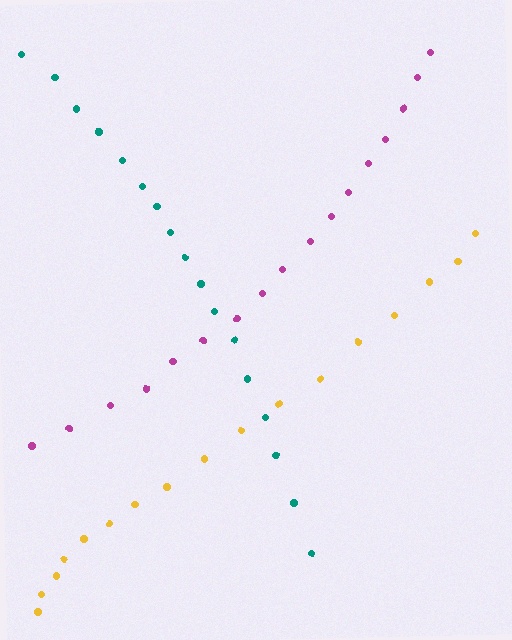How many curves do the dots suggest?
There are 3 distinct paths.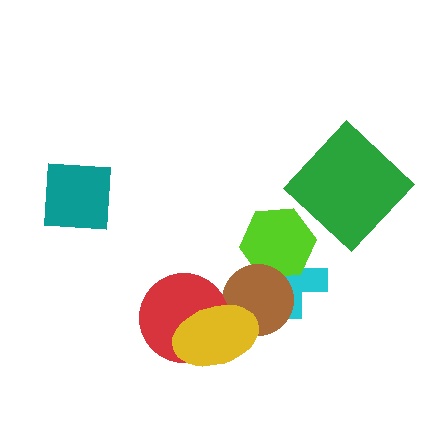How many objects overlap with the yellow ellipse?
2 objects overlap with the yellow ellipse.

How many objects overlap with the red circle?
1 object overlaps with the red circle.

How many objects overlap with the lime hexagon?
2 objects overlap with the lime hexagon.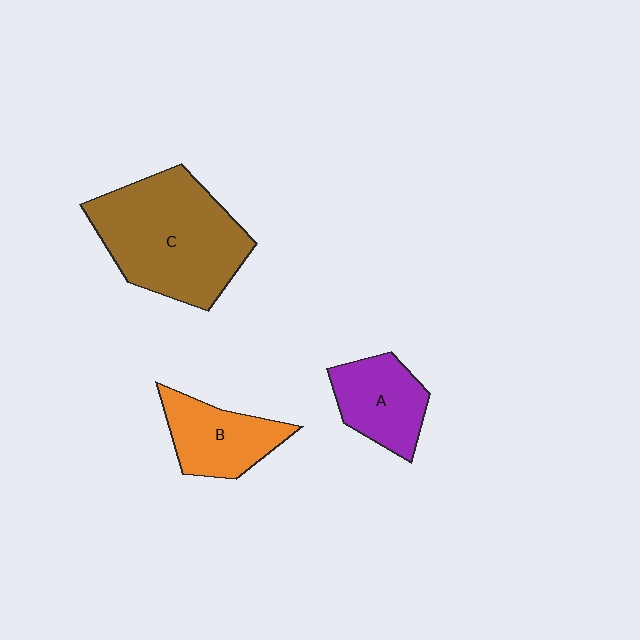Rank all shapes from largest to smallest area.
From largest to smallest: C (brown), B (orange), A (purple).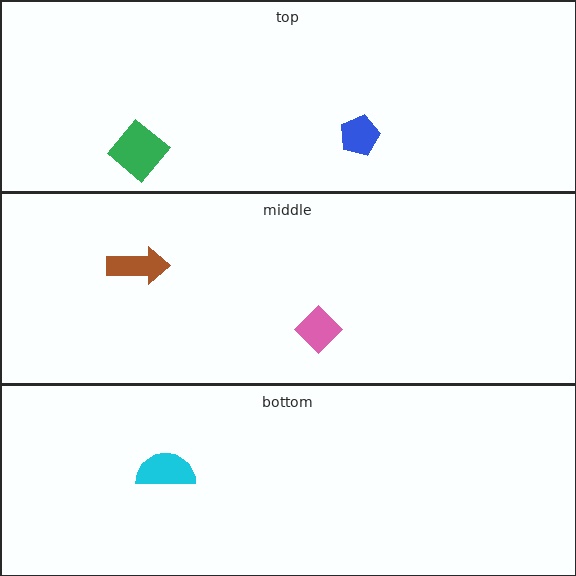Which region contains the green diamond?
The top region.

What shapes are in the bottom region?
The cyan semicircle.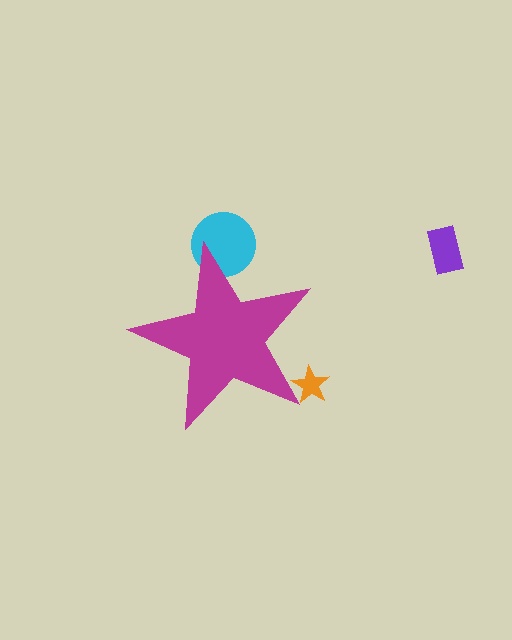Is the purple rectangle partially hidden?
No, the purple rectangle is fully visible.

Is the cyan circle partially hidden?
Yes, the cyan circle is partially hidden behind the magenta star.